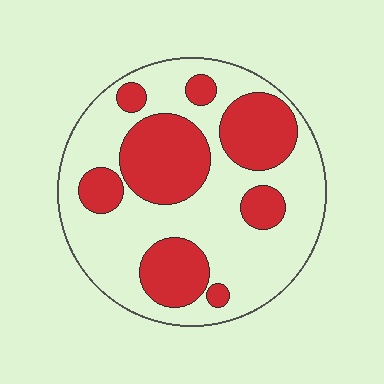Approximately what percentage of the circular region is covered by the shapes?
Approximately 35%.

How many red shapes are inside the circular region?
8.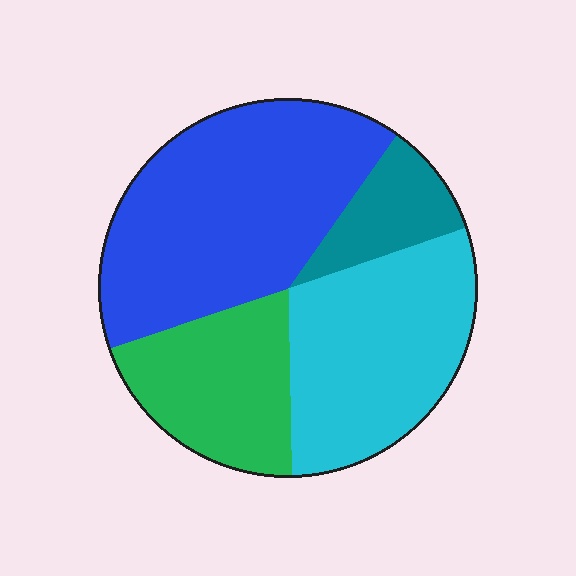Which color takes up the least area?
Teal, at roughly 10%.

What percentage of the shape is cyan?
Cyan covers around 30% of the shape.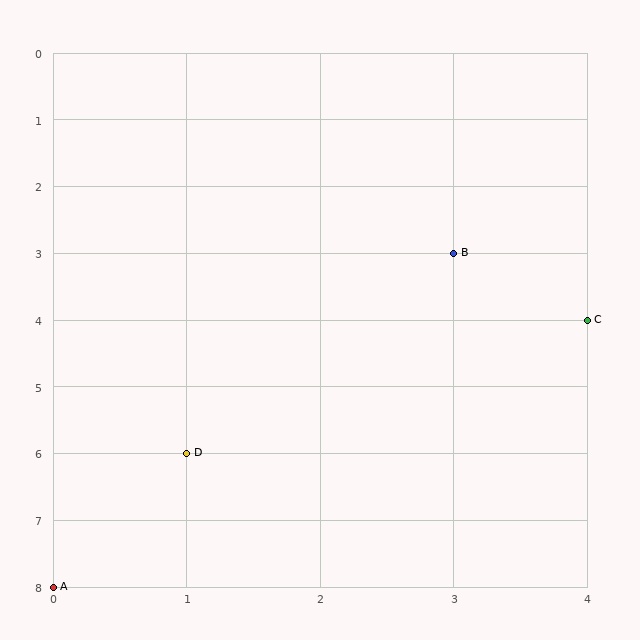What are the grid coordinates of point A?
Point A is at grid coordinates (0, 8).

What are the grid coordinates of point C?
Point C is at grid coordinates (4, 4).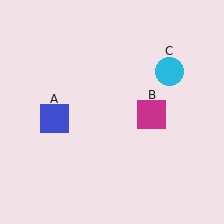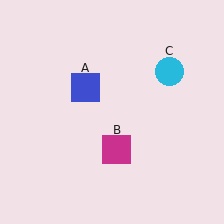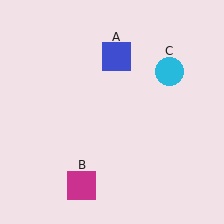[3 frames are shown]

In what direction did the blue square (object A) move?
The blue square (object A) moved up and to the right.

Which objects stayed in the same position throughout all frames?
Cyan circle (object C) remained stationary.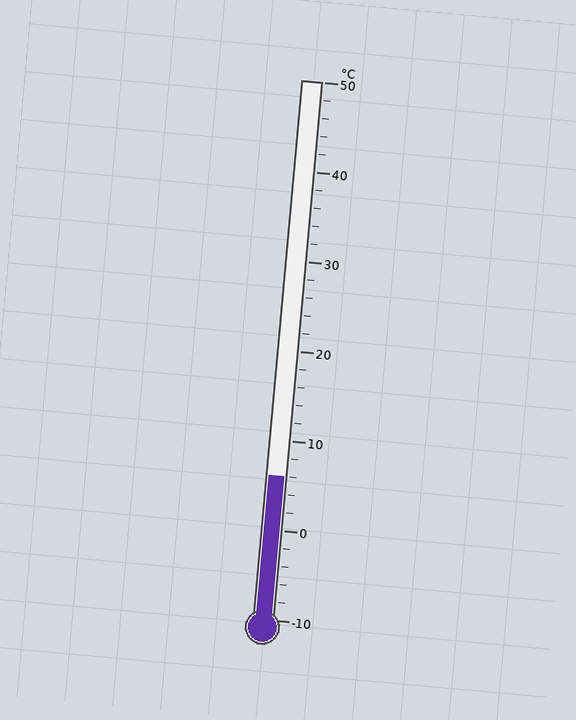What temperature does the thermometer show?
The thermometer shows approximately 6°C.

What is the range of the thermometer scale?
The thermometer scale ranges from -10°C to 50°C.